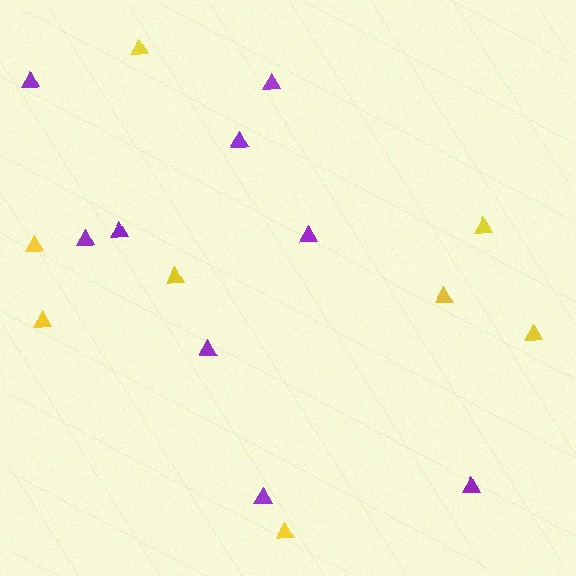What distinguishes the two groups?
There are 2 groups: one group of yellow triangles (8) and one group of purple triangles (9).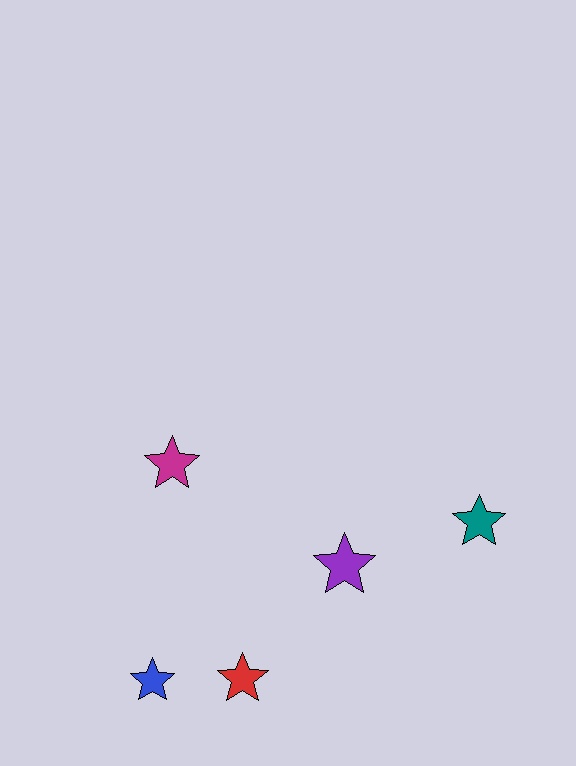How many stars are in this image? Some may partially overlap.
There are 5 stars.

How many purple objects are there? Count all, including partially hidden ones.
There is 1 purple object.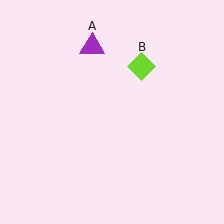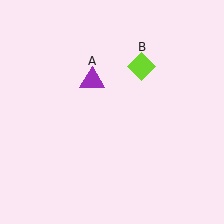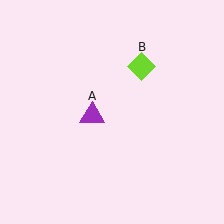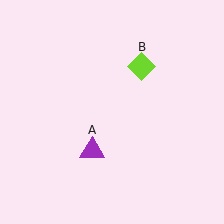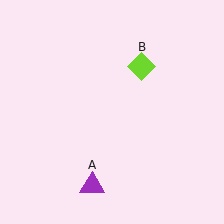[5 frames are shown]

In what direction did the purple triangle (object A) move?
The purple triangle (object A) moved down.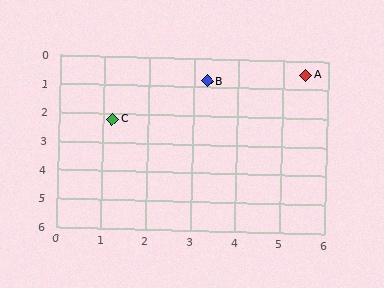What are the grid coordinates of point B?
Point B is at approximately (3.3, 0.8).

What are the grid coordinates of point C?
Point C is at approximately (1.2, 2.2).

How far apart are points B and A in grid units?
Points B and A are about 2.2 grid units apart.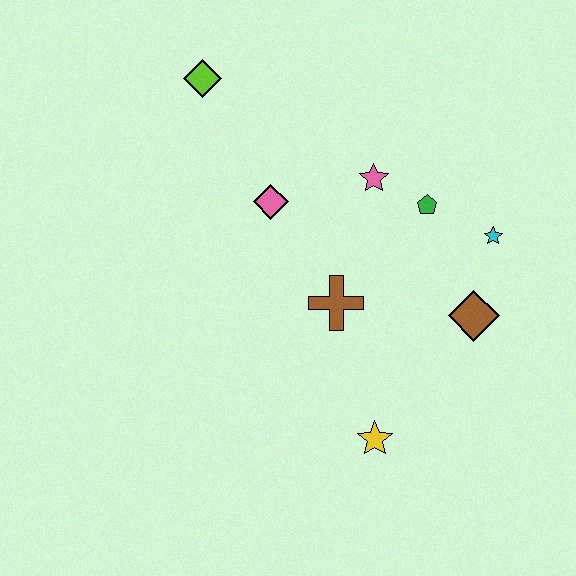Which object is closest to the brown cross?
The pink diamond is closest to the brown cross.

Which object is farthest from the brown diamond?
The lime diamond is farthest from the brown diamond.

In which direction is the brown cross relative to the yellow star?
The brown cross is above the yellow star.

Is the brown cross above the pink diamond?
No